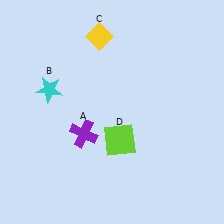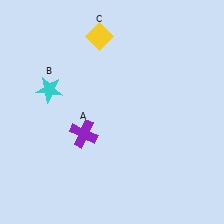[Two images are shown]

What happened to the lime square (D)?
The lime square (D) was removed in Image 2. It was in the bottom-right area of Image 1.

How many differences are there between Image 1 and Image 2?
There is 1 difference between the two images.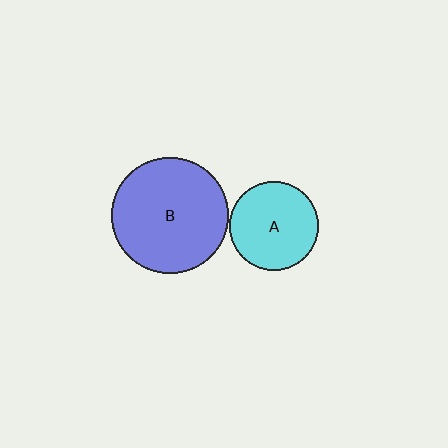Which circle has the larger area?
Circle B (blue).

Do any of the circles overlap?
No, none of the circles overlap.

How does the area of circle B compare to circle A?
Approximately 1.7 times.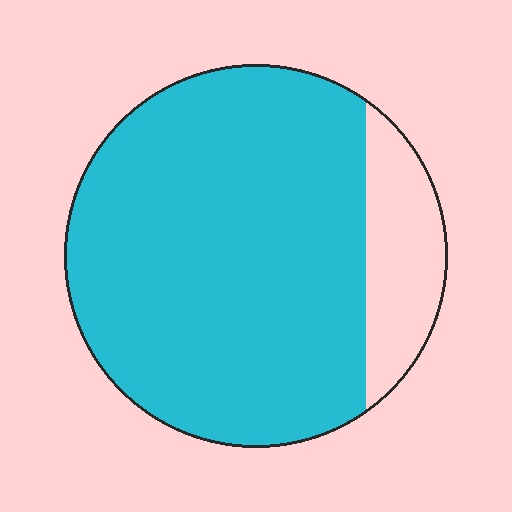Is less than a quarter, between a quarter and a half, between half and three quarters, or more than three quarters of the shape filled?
More than three quarters.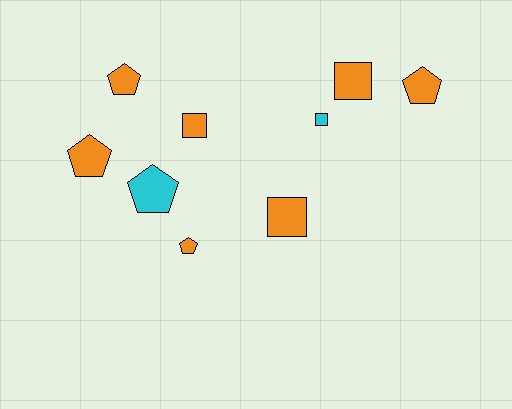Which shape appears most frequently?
Pentagon, with 5 objects.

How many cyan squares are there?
There is 1 cyan square.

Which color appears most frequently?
Orange, with 7 objects.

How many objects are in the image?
There are 9 objects.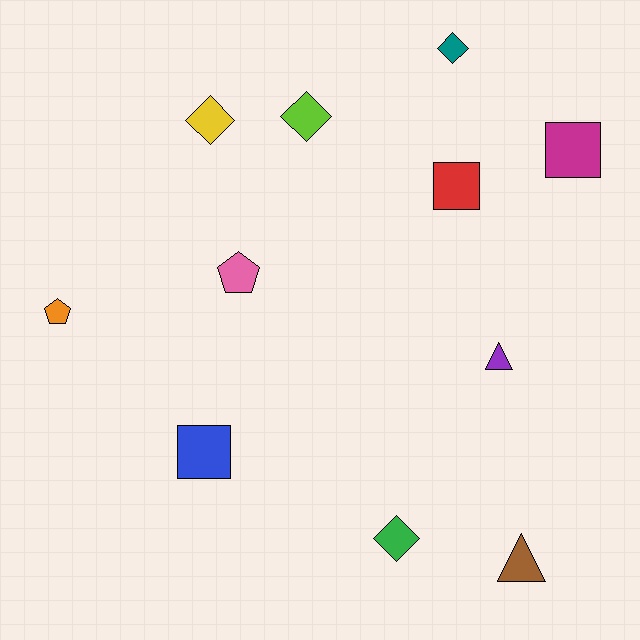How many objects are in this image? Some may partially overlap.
There are 11 objects.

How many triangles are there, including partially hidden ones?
There are 2 triangles.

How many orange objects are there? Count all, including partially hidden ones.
There is 1 orange object.